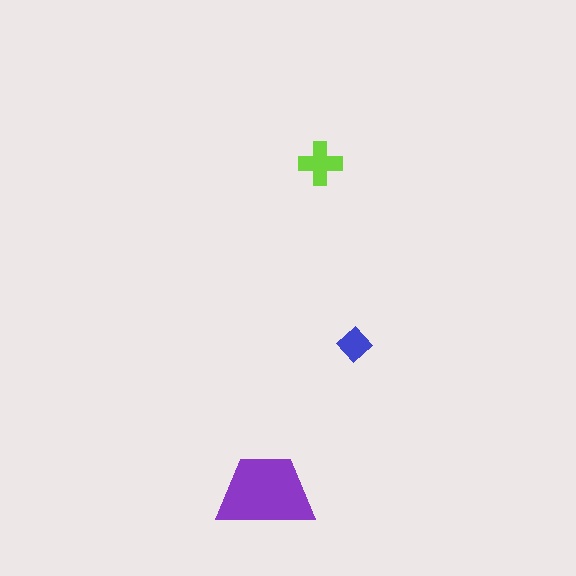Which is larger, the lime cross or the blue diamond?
The lime cross.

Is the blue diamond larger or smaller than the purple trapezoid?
Smaller.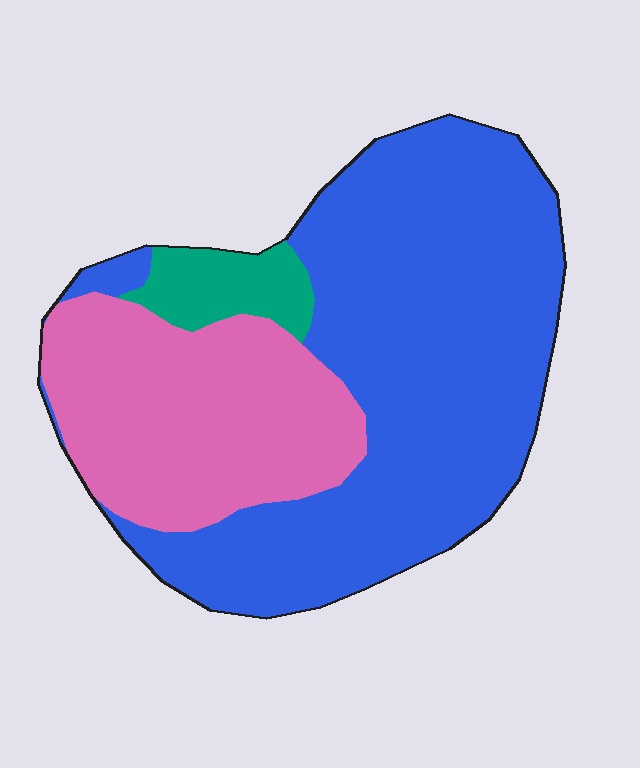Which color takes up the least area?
Teal, at roughly 5%.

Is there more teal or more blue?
Blue.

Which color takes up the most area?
Blue, at roughly 60%.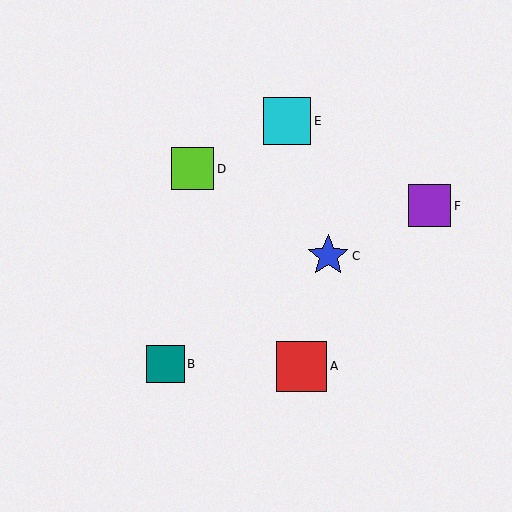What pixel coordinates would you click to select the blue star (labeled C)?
Click at (328, 256) to select the blue star C.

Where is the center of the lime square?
The center of the lime square is at (193, 169).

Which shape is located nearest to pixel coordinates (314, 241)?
The blue star (labeled C) at (328, 256) is nearest to that location.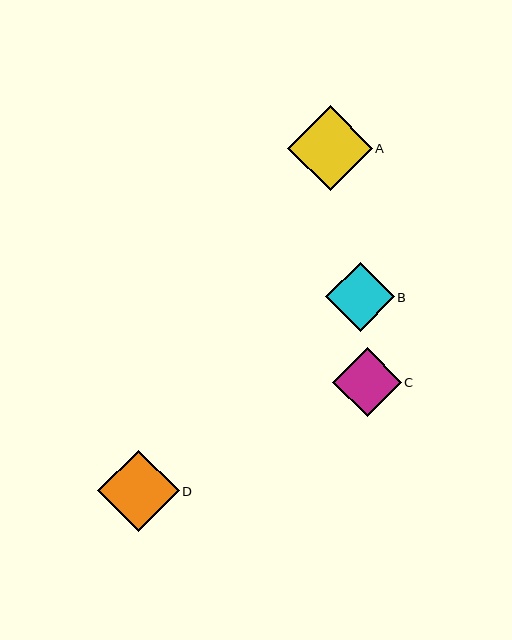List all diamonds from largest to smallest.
From largest to smallest: A, D, B, C.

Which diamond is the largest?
Diamond A is the largest with a size of approximately 85 pixels.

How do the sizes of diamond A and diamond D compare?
Diamond A and diamond D are approximately the same size.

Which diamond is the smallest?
Diamond C is the smallest with a size of approximately 68 pixels.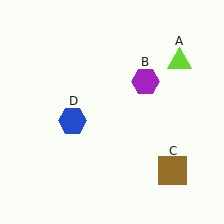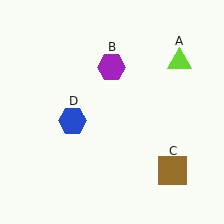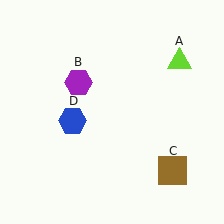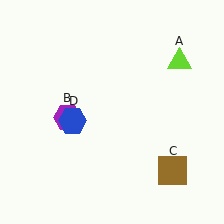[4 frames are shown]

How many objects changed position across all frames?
1 object changed position: purple hexagon (object B).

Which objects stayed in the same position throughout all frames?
Lime triangle (object A) and brown square (object C) and blue hexagon (object D) remained stationary.